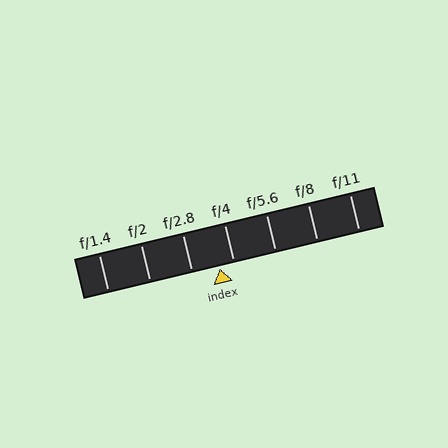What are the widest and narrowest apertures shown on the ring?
The widest aperture shown is f/1.4 and the narrowest is f/11.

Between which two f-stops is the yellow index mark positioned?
The index mark is between f/2.8 and f/4.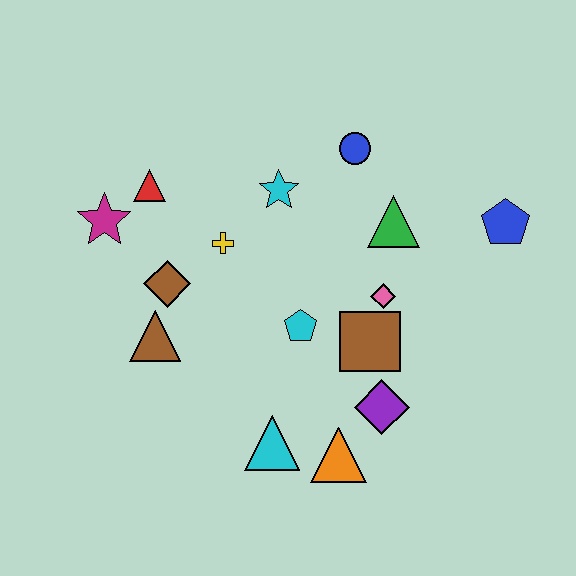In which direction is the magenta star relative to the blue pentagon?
The magenta star is to the left of the blue pentagon.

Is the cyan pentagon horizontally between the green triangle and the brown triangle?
Yes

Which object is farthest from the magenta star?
The blue pentagon is farthest from the magenta star.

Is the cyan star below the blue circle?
Yes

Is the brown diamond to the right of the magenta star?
Yes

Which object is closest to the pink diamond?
The brown square is closest to the pink diamond.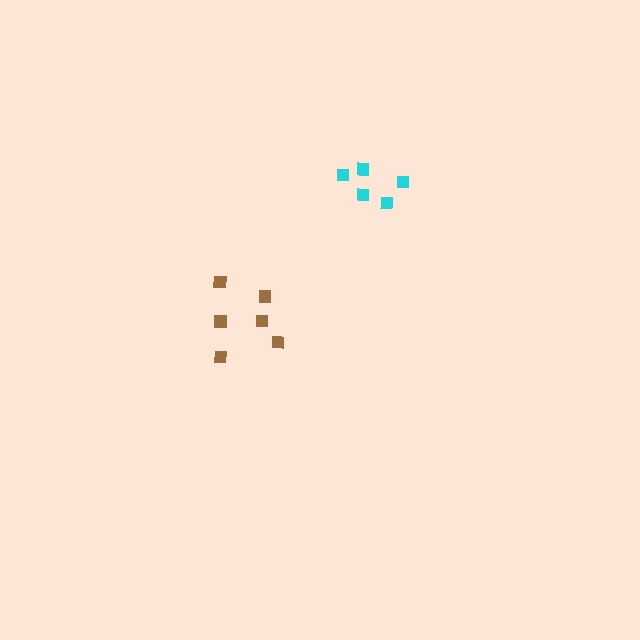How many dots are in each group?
Group 1: 6 dots, Group 2: 5 dots (11 total).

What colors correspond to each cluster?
The clusters are colored: brown, cyan.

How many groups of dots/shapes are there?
There are 2 groups.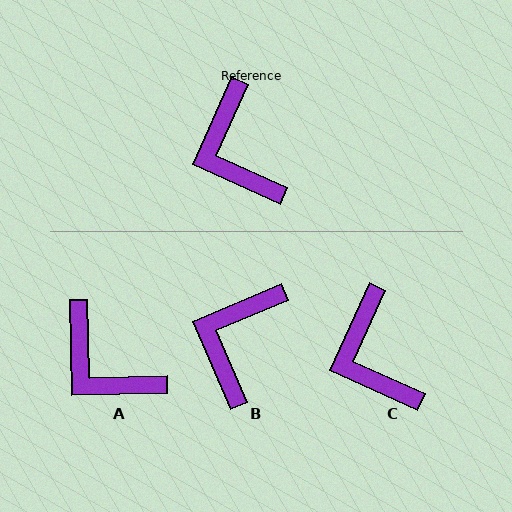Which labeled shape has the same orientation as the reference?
C.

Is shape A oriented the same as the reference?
No, it is off by about 25 degrees.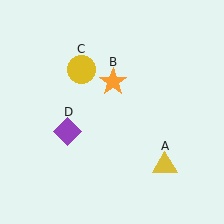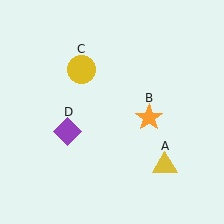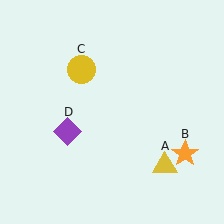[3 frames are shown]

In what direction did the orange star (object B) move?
The orange star (object B) moved down and to the right.